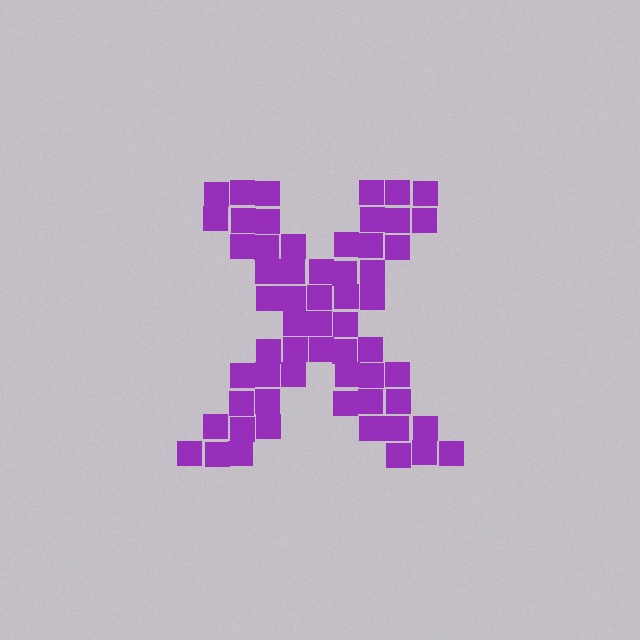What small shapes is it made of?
It is made of small squares.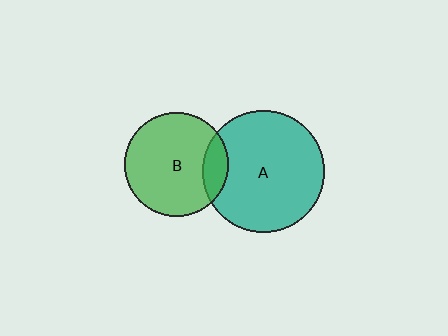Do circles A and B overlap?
Yes.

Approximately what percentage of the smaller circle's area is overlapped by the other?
Approximately 15%.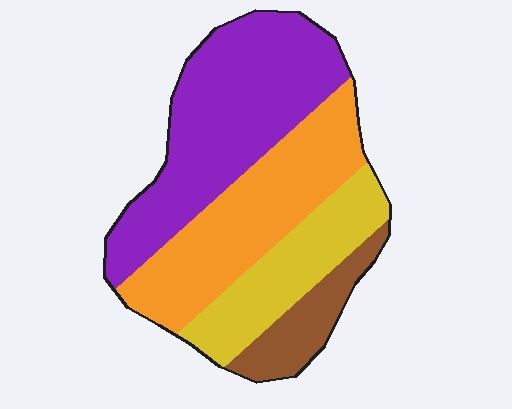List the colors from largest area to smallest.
From largest to smallest: purple, orange, yellow, brown.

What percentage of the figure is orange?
Orange covers about 30% of the figure.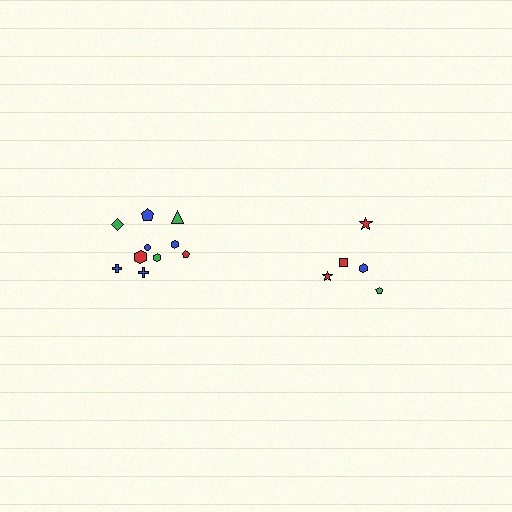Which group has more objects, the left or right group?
The left group.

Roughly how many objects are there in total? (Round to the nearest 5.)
Roughly 15 objects in total.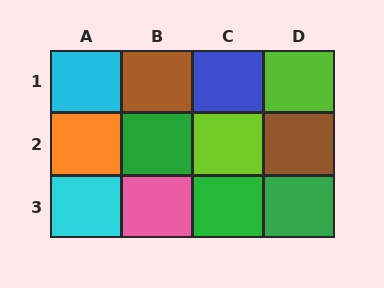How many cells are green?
3 cells are green.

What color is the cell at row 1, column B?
Brown.